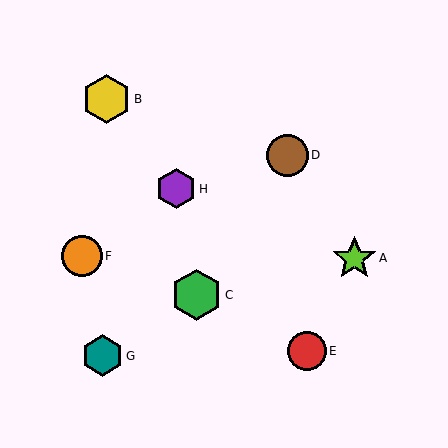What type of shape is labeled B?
Shape B is a yellow hexagon.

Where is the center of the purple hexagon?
The center of the purple hexagon is at (176, 189).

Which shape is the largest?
The green hexagon (labeled C) is the largest.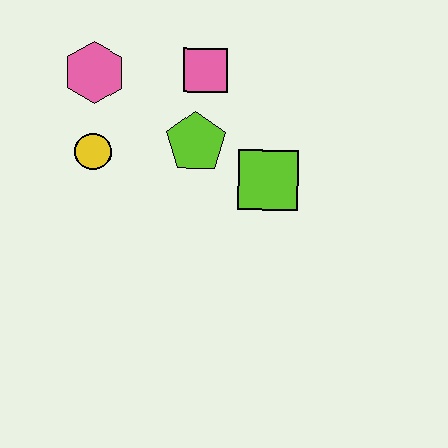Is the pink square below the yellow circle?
No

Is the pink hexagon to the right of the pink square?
No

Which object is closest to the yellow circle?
The pink hexagon is closest to the yellow circle.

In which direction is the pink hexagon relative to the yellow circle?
The pink hexagon is above the yellow circle.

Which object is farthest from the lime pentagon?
The pink hexagon is farthest from the lime pentagon.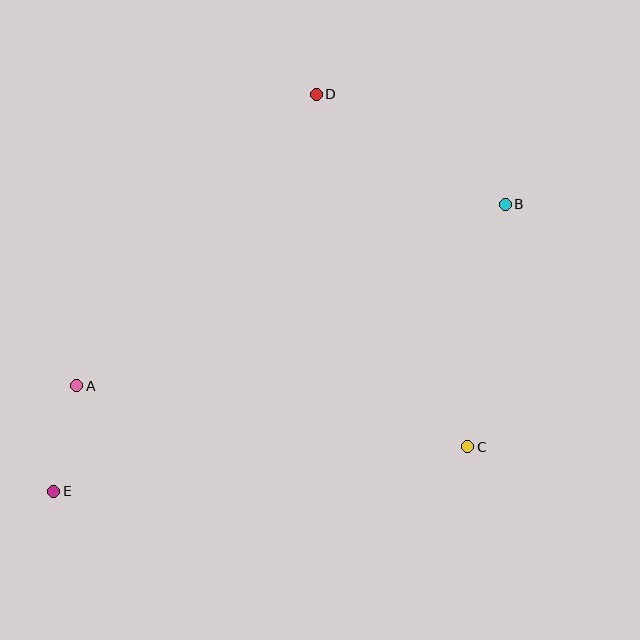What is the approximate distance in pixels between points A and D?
The distance between A and D is approximately 377 pixels.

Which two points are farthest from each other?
Points B and E are farthest from each other.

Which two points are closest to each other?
Points A and E are closest to each other.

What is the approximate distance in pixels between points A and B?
The distance between A and B is approximately 465 pixels.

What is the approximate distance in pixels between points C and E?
The distance between C and E is approximately 416 pixels.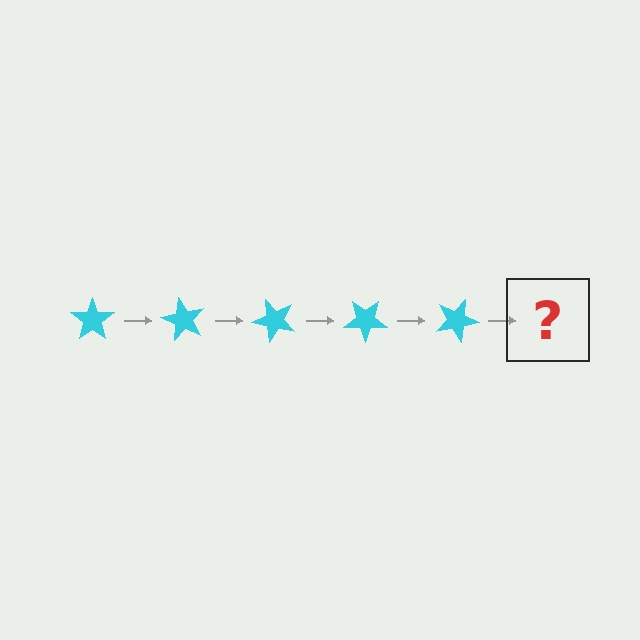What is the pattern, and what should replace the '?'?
The pattern is that the star rotates 60 degrees each step. The '?' should be a cyan star rotated 300 degrees.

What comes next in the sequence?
The next element should be a cyan star rotated 300 degrees.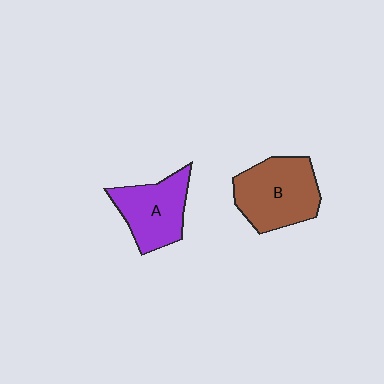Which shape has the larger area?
Shape B (brown).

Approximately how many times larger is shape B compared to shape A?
Approximately 1.2 times.